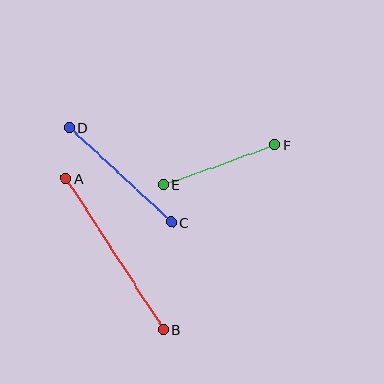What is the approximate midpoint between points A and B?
The midpoint is at approximately (115, 254) pixels.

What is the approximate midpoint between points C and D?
The midpoint is at approximately (120, 175) pixels.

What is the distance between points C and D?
The distance is approximately 139 pixels.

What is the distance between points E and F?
The distance is approximately 118 pixels.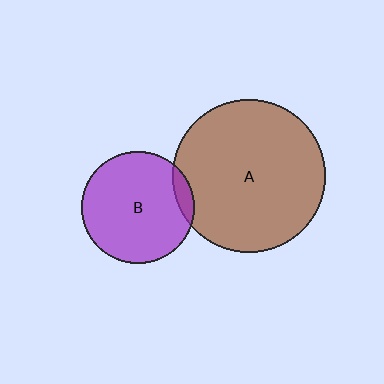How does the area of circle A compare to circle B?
Approximately 1.8 times.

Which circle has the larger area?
Circle A (brown).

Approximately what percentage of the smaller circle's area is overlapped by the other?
Approximately 5%.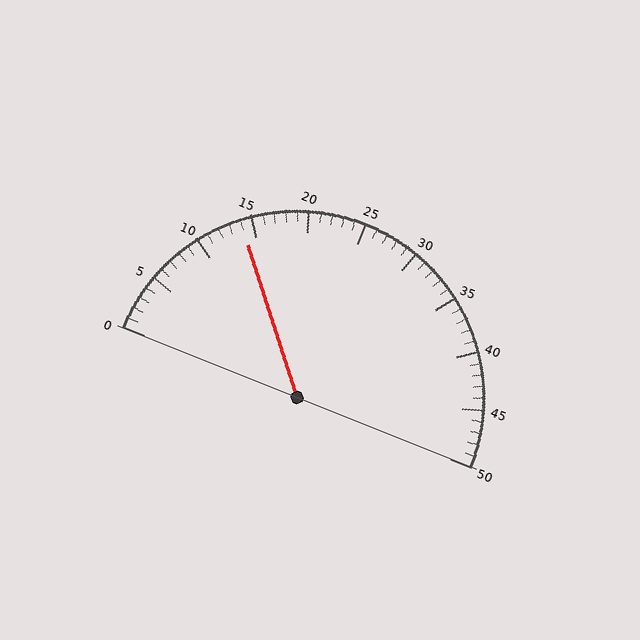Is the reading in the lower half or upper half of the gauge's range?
The reading is in the lower half of the range (0 to 50).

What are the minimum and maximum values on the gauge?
The gauge ranges from 0 to 50.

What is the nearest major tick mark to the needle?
The nearest major tick mark is 15.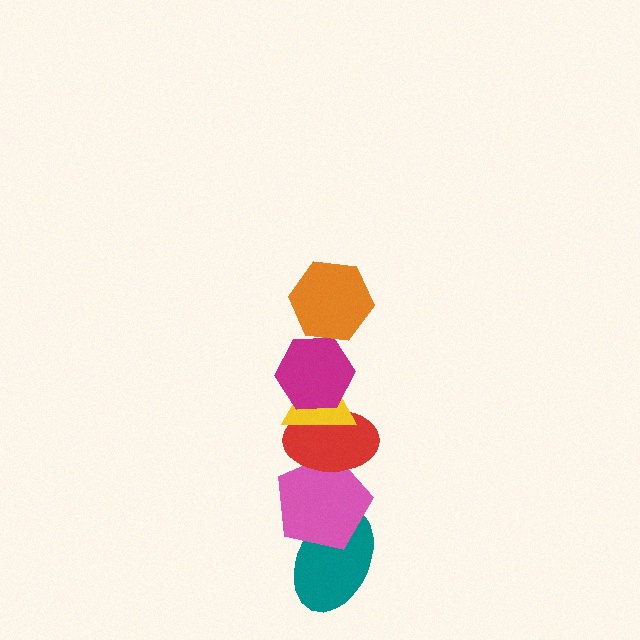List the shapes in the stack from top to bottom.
From top to bottom: the orange hexagon, the magenta hexagon, the yellow triangle, the red ellipse, the pink pentagon, the teal ellipse.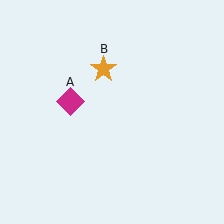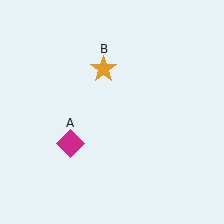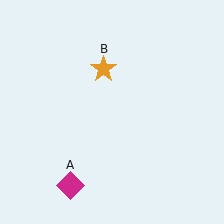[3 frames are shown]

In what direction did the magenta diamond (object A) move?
The magenta diamond (object A) moved down.